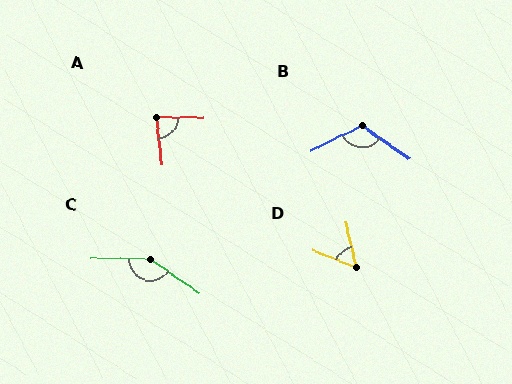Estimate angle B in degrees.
Approximately 118 degrees.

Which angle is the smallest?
D, at approximately 55 degrees.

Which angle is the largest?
C, at approximately 145 degrees.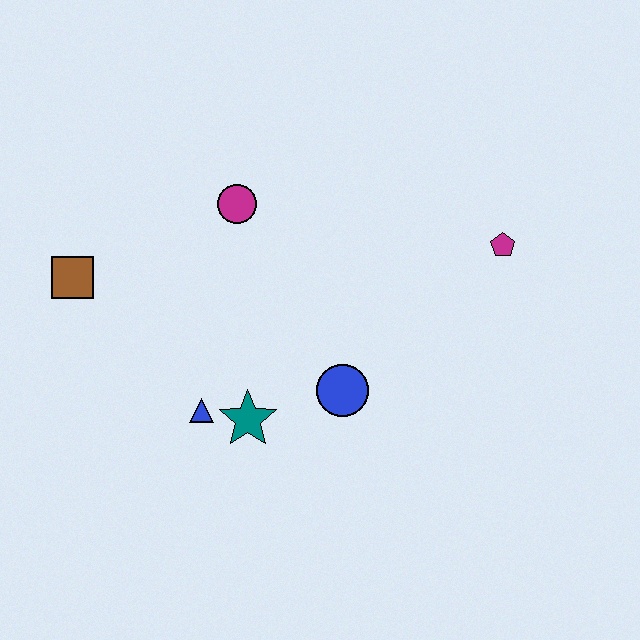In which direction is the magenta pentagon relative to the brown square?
The magenta pentagon is to the right of the brown square.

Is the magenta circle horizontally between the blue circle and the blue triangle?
Yes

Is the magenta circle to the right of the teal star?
No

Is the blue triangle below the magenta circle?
Yes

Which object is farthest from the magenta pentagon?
The brown square is farthest from the magenta pentagon.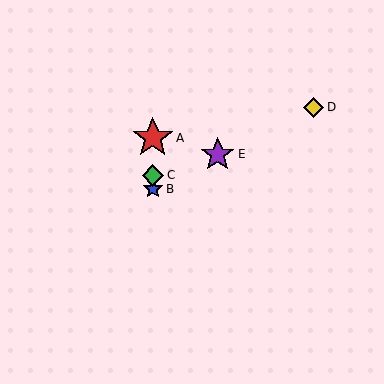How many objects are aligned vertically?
3 objects (A, B, C) are aligned vertically.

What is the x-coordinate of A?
Object A is at x≈153.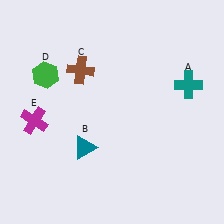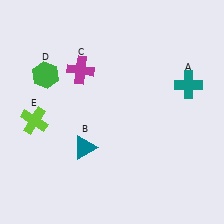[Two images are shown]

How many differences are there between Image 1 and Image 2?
There are 2 differences between the two images.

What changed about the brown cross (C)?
In Image 1, C is brown. In Image 2, it changed to magenta.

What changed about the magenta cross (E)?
In Image 1, E is magenta. In Image 2, it changed to lime.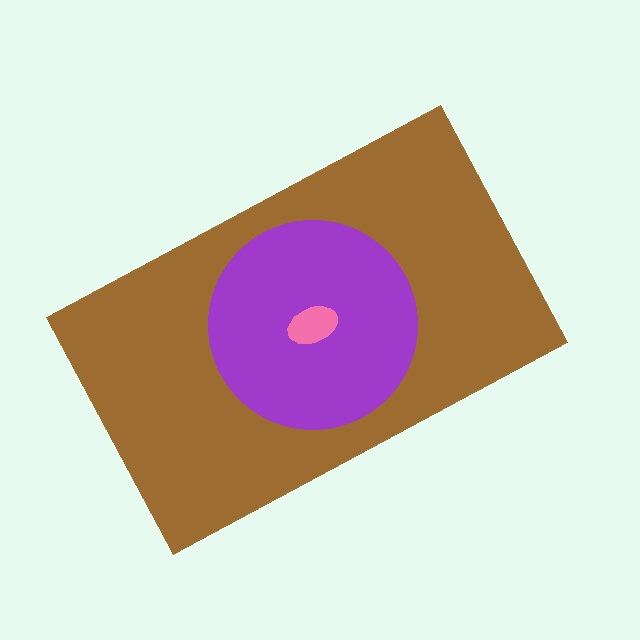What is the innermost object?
The pink ellipse.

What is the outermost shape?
The brown rectangle.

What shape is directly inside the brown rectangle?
The purple circle.